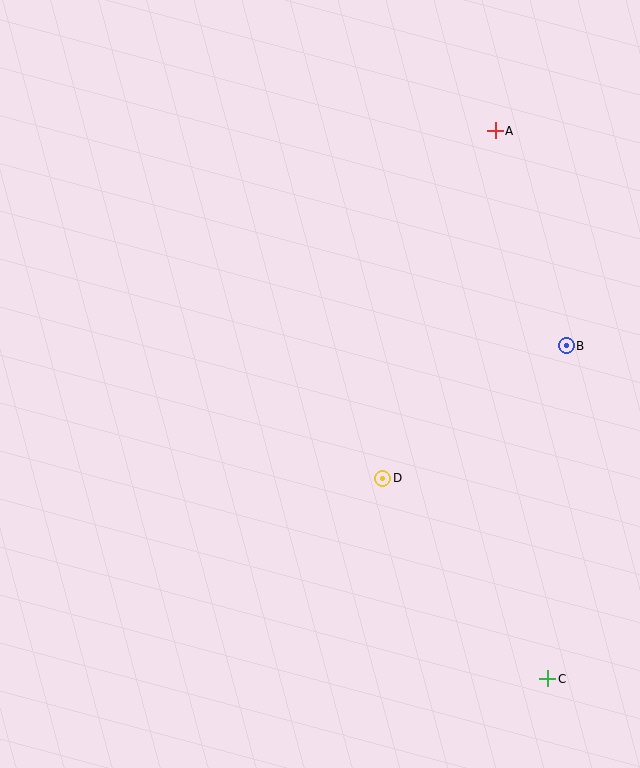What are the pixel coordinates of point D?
Point D is at (383, 478).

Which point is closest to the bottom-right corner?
Point C is closest to the bottom-right corner.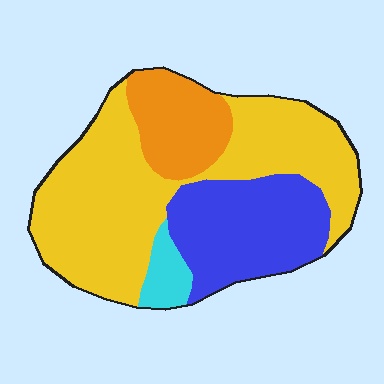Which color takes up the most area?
Yellow, at roughly 55%.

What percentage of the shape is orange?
Orange takes up about one sixth (1/6) of the shape.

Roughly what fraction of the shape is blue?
Blue covers 26% of the shape.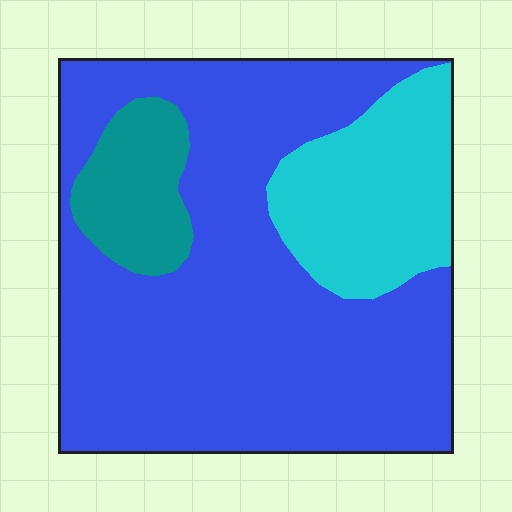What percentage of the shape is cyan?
Cyan covers about 20% of the shape.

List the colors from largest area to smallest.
From largest to smallest: blue, cyan, teal.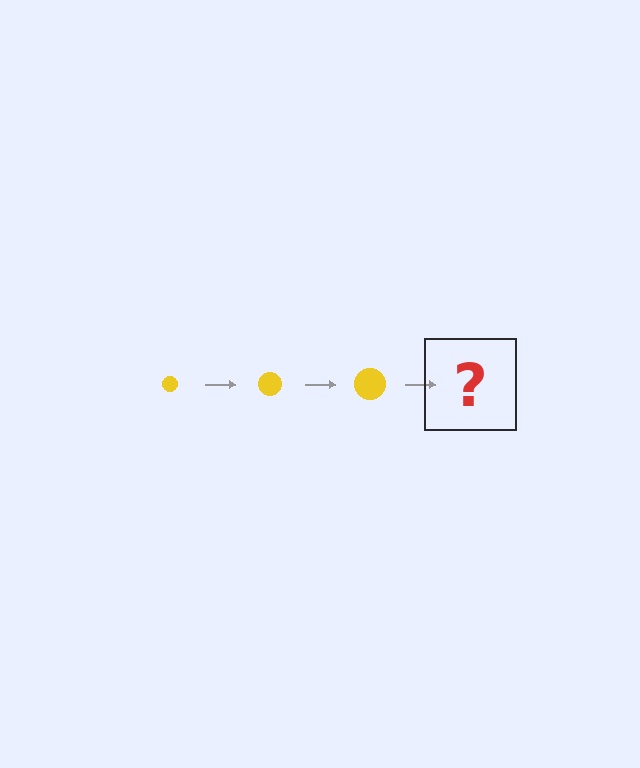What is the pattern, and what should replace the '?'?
The pattern is that the circle gets progressively larger each step. The '?' should be a yellow circle, larger than the previous one.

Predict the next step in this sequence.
The next step is a yellow circle, larger than the previous one.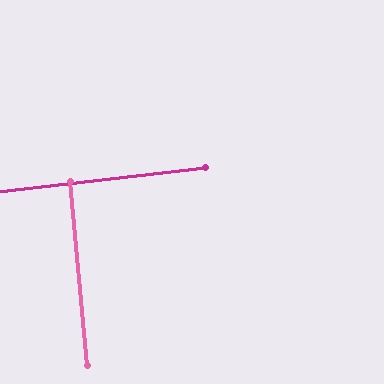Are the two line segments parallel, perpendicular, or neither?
Perpendicular — they meet at approximately 88°.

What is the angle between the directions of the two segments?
Approximately 88 degrees.